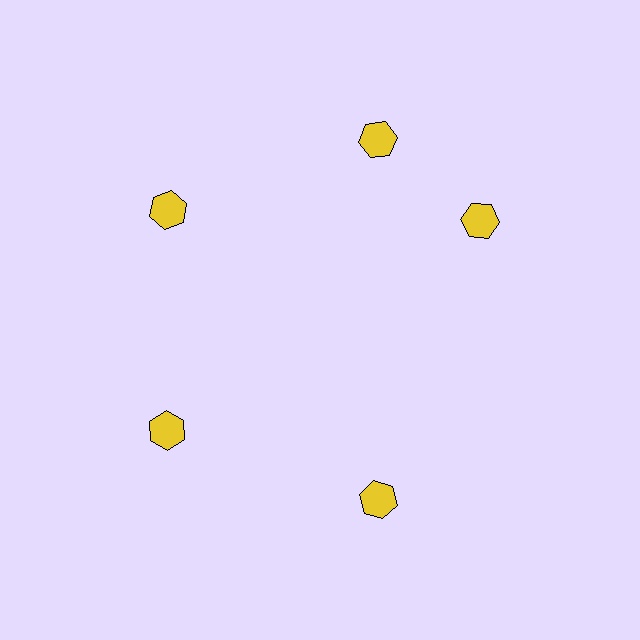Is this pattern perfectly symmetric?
No. The 5 yellow hexagons are arranged in a ring, but one element near the 3 o'clock position is rotated out of alignment along the ring, breaking the 5-fold rotational symmetry.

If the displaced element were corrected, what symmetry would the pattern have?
It would have 5-fold rotational symmetry — the pattern would map onto itself every 72 degrees.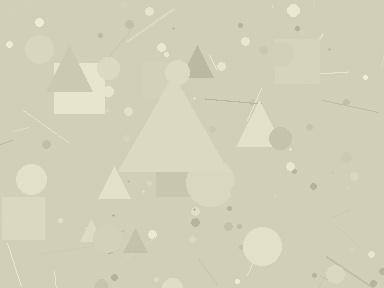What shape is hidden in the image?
A triangle is hidden in the image.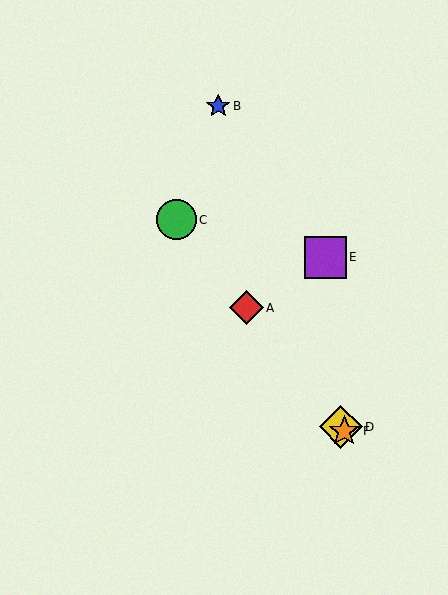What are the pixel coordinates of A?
Object A is at (246, 308).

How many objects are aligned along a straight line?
4 objects (A, C, D, F) are aligned along a straight line.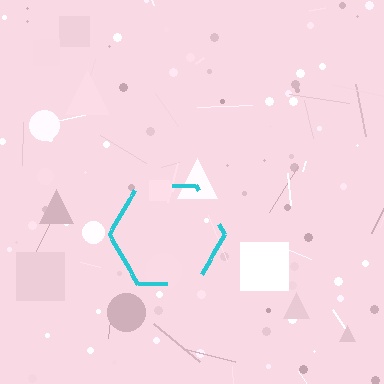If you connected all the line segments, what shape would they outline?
They would outline a hexagon.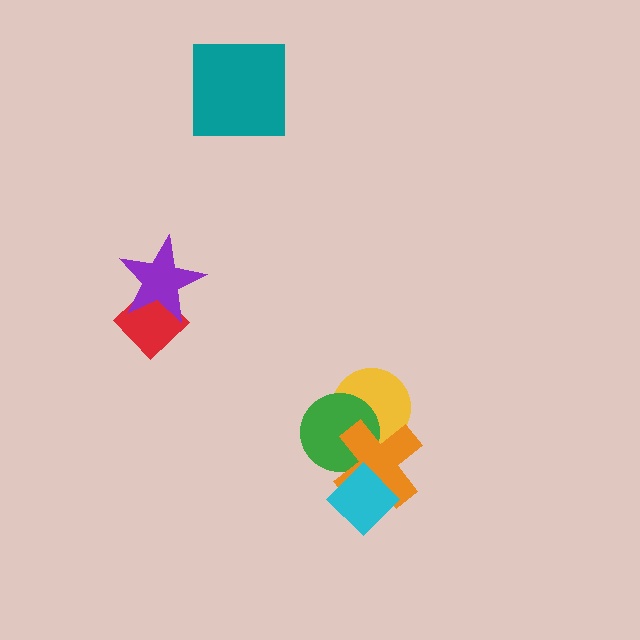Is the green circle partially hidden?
Yes, it is partially covered by another shape.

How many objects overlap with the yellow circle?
2 objects overlap with the yellow circle.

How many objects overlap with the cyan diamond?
1 object overlaps with the cyan diamond.